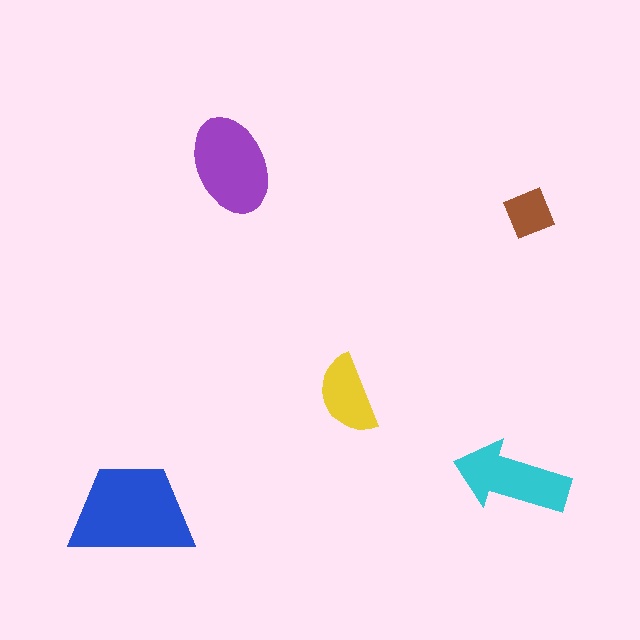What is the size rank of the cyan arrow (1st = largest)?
3rd.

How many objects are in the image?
There are 5 objects in the image.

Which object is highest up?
The purple ellipse is topmost.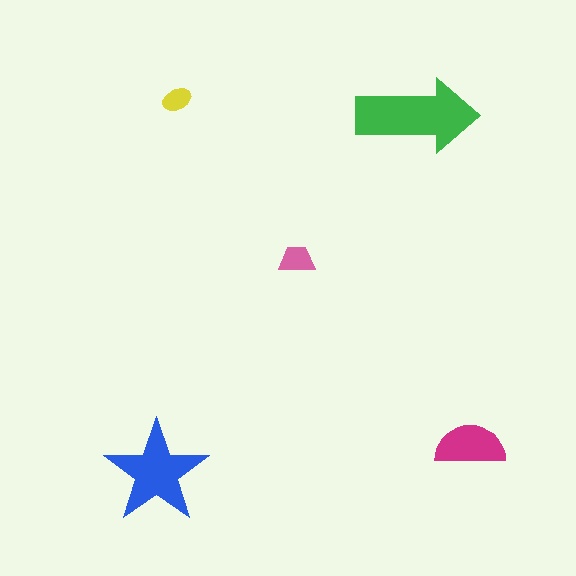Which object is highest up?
The yellow ellipse is topmost.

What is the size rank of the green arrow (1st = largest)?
1st.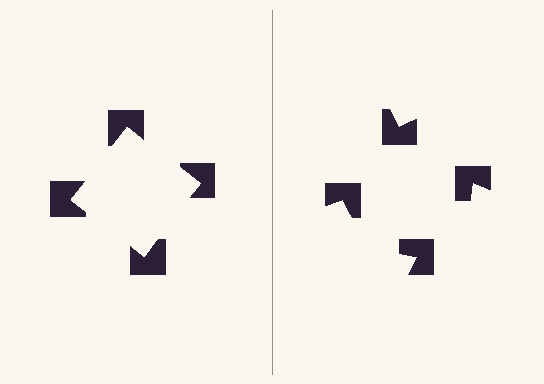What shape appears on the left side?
An illusory square.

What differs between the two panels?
The notched squares are positioned identically on both sides; only the wedge orientations differ. On the left they align to a square; on the right they are misaligned.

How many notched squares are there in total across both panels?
8 — 4 on each side.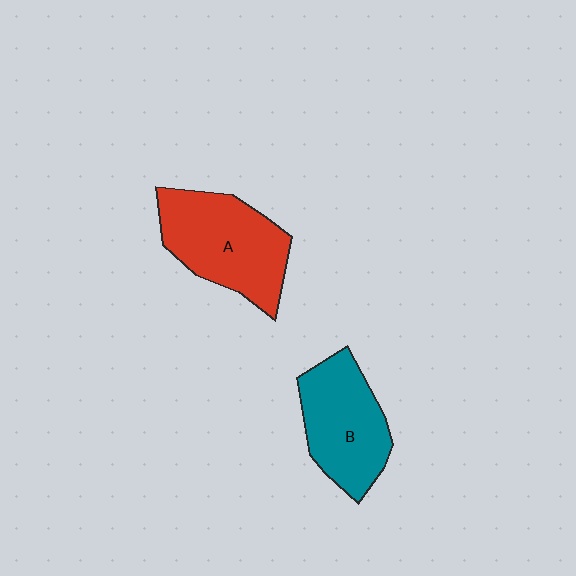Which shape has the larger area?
Shape A (red).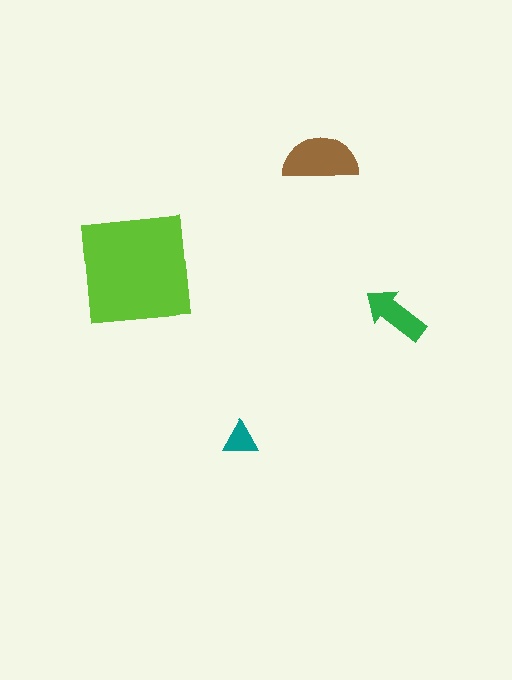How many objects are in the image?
There are 4 objects in the image.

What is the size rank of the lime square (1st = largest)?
1st.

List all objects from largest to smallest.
The lime square, the brown semicircle, the green arrow, the teal triangle.